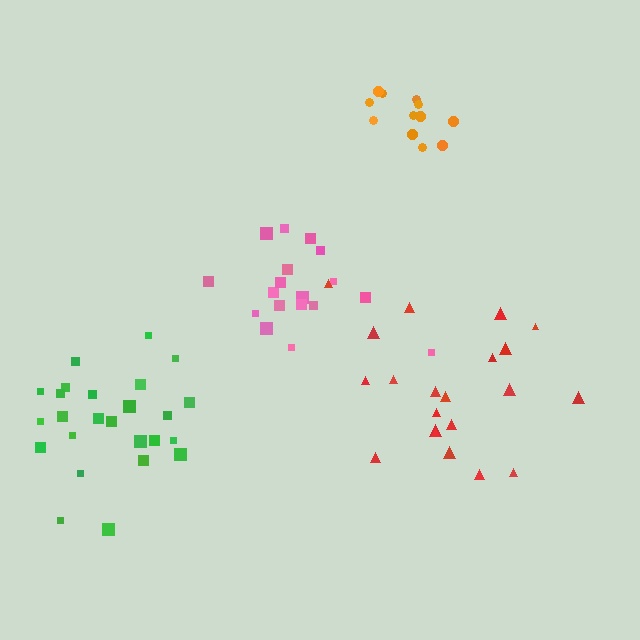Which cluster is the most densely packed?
Orange.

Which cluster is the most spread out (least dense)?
Red.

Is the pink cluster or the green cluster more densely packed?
Pink.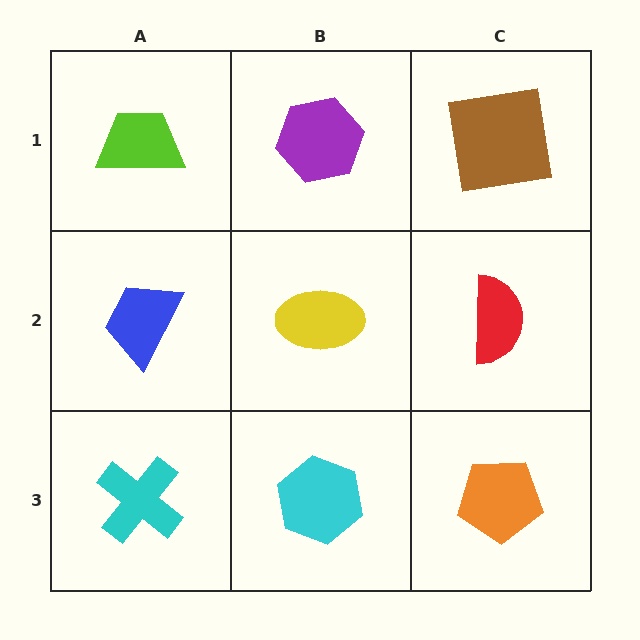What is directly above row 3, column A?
A blue trapezoid.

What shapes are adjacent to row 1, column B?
A yellow ellipse (row 2, column B), a lime trapezoid (row 1, column A), a brown square (row 1, column C).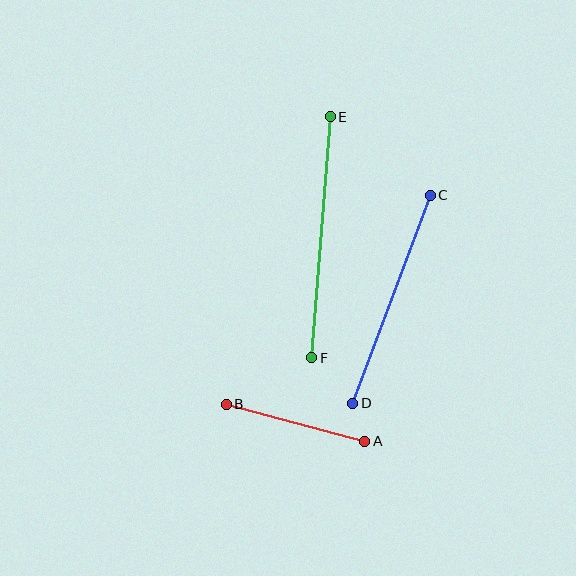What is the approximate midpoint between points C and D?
The midpoint is at approximately (392, 299) pixels.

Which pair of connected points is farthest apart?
Points E and F are farthest apart.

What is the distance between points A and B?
The distance is approximately 143 pixels.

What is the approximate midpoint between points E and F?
The midpoint is at approximately (321, 237) pixels.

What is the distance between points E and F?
The distance is approximately 242 pixels.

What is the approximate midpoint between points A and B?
The midpoint is at approximately (295, 423) pixels.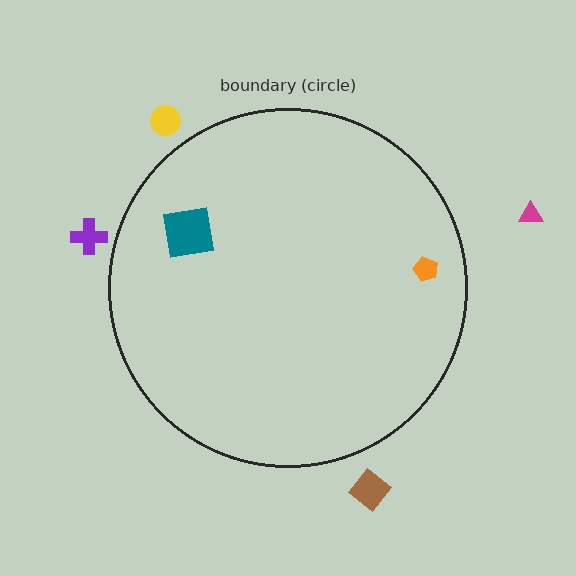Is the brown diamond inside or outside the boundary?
Outside.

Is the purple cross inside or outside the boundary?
Outside.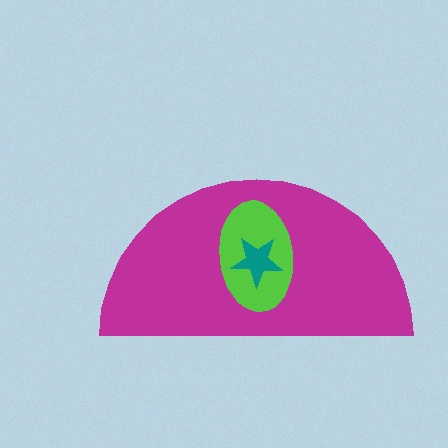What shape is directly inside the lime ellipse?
The teal star.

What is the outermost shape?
The magenta semicircle.